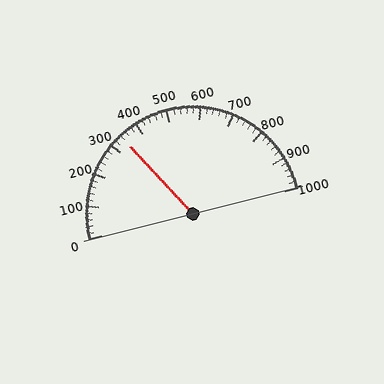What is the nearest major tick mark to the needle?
The nearest major tick mark is 300.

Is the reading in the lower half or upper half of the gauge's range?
The reading is in the lower half of the range (0 to 1000).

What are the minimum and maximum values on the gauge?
The gauge ranges from 0 to 1000.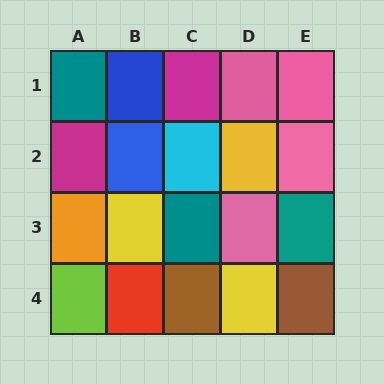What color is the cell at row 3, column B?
Yellow.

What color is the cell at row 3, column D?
Pink.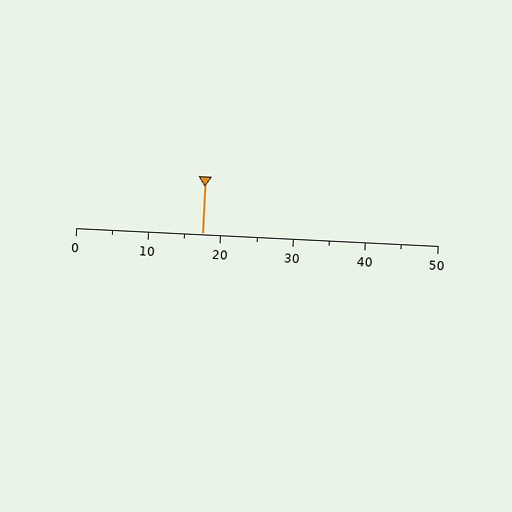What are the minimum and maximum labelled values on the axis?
The axis runs from 0 to 50.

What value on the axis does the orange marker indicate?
The marker indicates approximately 17.5.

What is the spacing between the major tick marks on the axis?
The major ticks are spaced 10 apart.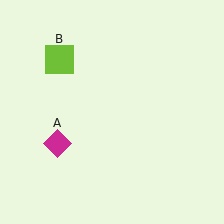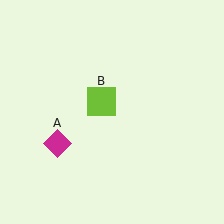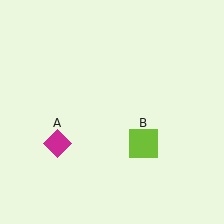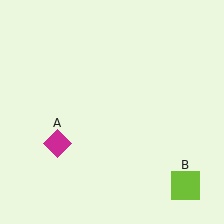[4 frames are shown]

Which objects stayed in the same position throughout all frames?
Magenta diamond (object A) remained stationary.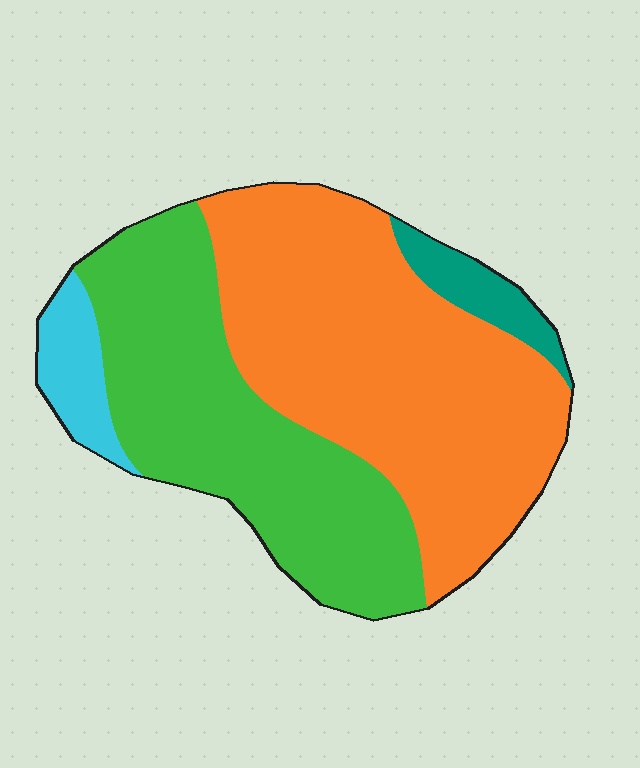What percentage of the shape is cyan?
Cyan covers roughly 5% of the shape.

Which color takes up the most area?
Orange, at roughly 50%.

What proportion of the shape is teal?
Teal takes up less than a quarter of the shape.